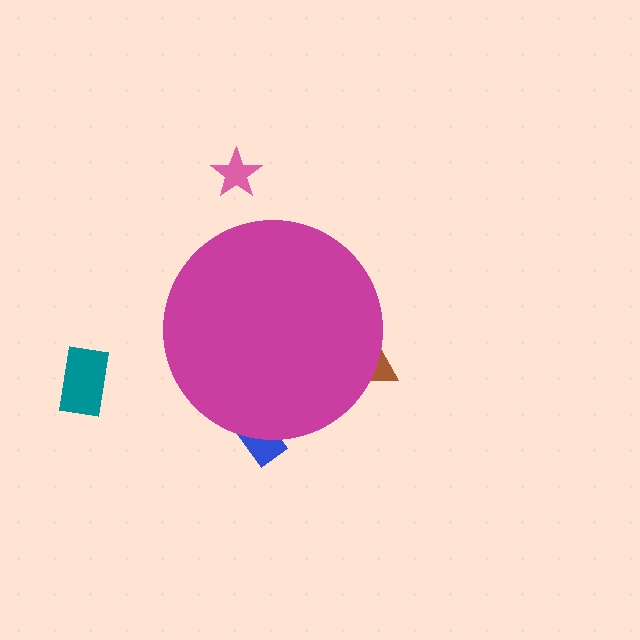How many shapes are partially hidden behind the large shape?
2 shapes are partially hidden.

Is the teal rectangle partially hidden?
No, the teal rectangle is fully visible.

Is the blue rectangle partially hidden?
Yes, the blue rectangle is partially hidden behind the magenta circle.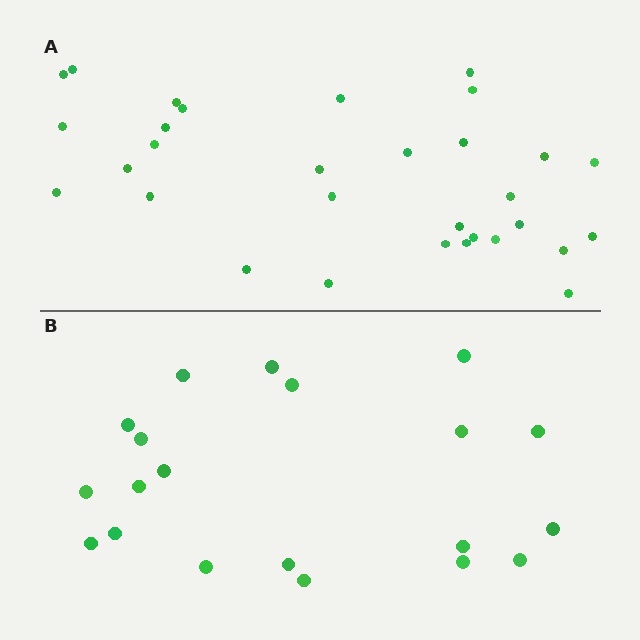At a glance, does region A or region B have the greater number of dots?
Region A (the top region) has more dots.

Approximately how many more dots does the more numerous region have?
Region A has roughly 12 or so more dots than region B.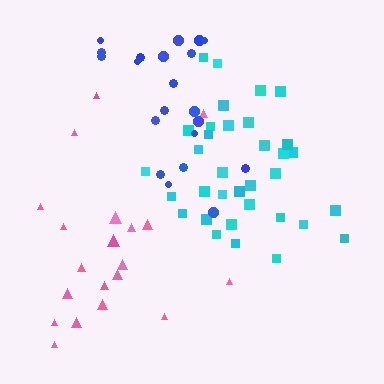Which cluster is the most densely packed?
Cyan.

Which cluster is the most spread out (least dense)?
Pink.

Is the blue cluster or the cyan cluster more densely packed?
Cyan.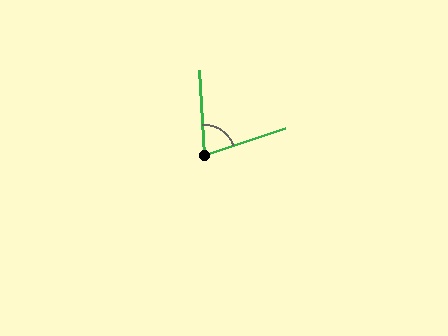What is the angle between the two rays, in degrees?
Approximately 75 degrees.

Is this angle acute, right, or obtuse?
It is acute.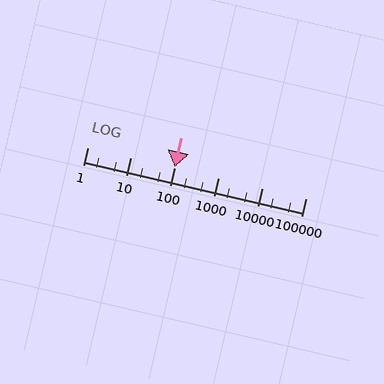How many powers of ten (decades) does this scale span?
The scale spans 5 decades, from 1 to 100000.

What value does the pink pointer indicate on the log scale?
The pointer indicates approximately 100.